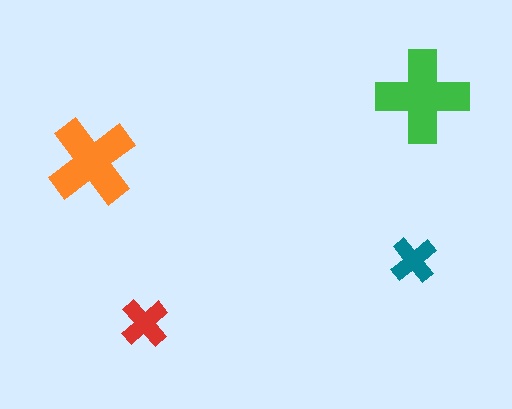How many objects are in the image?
There are 4 objects in the image.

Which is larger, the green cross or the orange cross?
The green one.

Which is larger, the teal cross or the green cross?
The green one.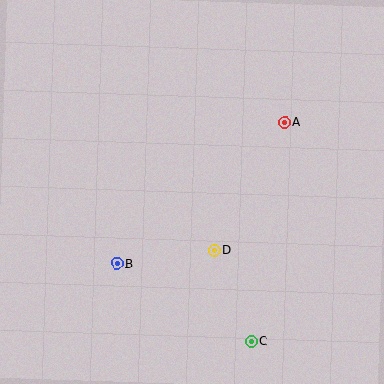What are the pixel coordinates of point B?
Point B is at (117, 263).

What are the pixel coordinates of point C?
Point C is at (251, 341).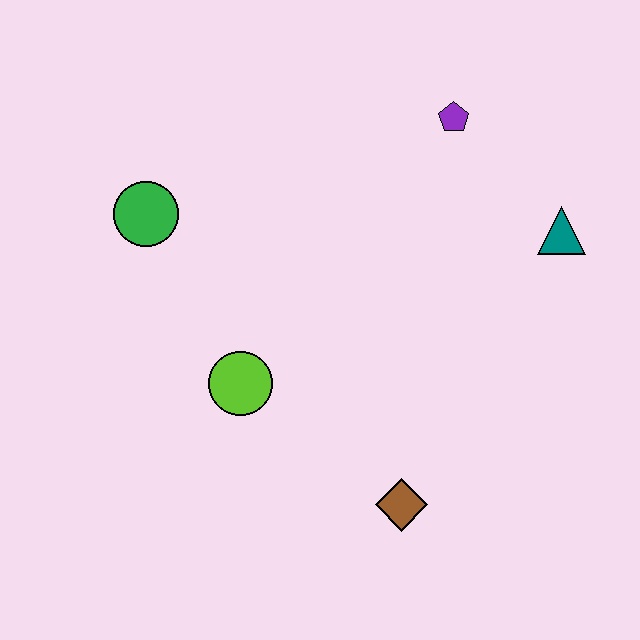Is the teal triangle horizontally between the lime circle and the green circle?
No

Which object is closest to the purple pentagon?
The teal triangle is closest to the purple pentagon.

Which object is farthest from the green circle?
The teal triangle is farthest from the green circle.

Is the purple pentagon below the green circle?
No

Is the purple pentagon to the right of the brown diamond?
Yes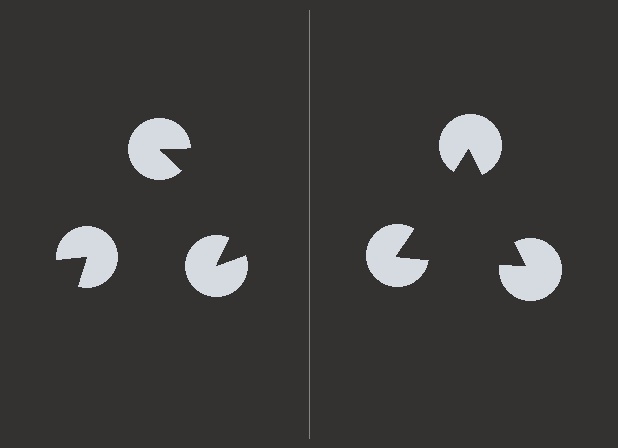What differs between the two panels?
The pac-man discs are positioned identically on both sides; only the wedge orientations differ. On the right they align to a triangle; on the left they are misaligned.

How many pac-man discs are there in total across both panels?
6 — 3 on each side.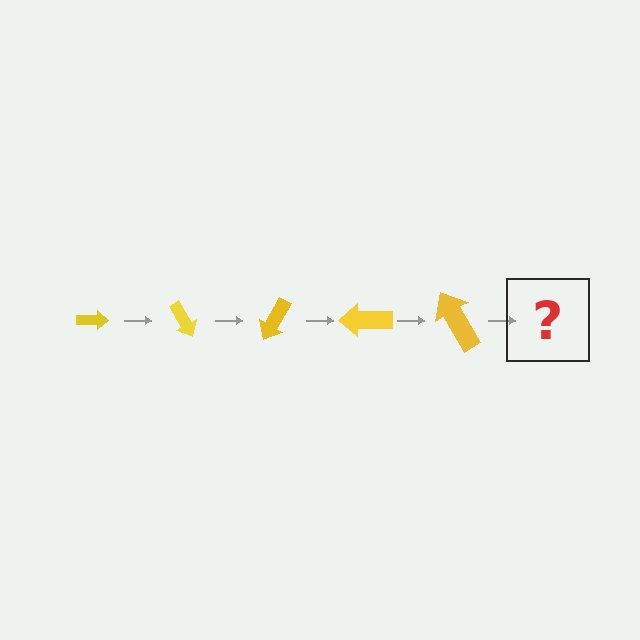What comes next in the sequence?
The next element should be an arrow, larger than the previous one and rotated 300 degrees from the start.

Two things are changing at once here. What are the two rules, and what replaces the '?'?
The two rules are that the arrow grows larger each step and it rotates 60 degrees each step. The '?' should be an arrow, larger than the previous one and rotated 300 degrees from the start.